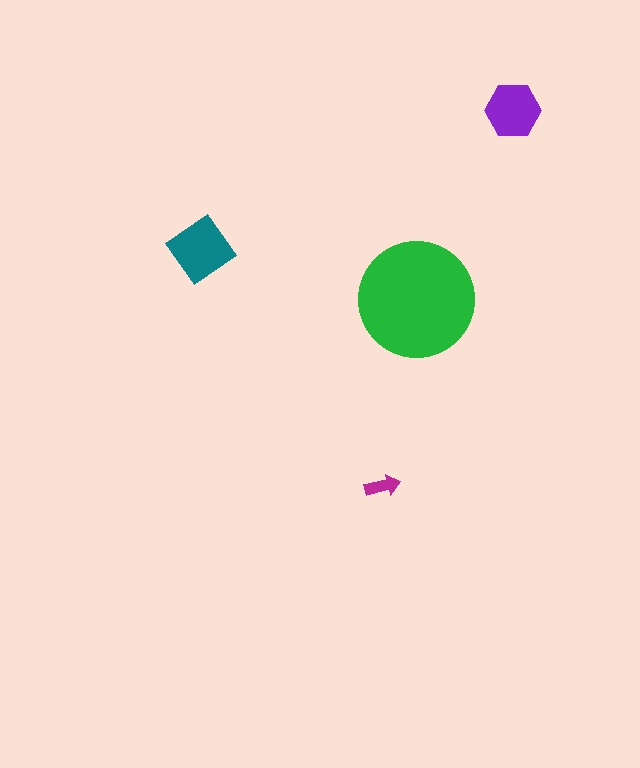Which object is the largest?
The green circle.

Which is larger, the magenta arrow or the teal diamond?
The teal diamond.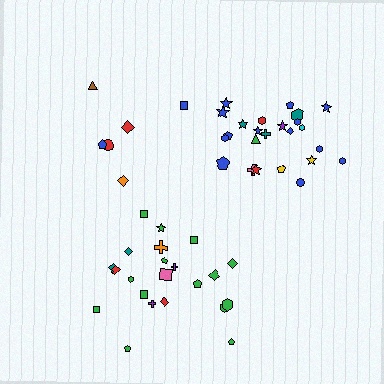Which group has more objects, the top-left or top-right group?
The top-right group.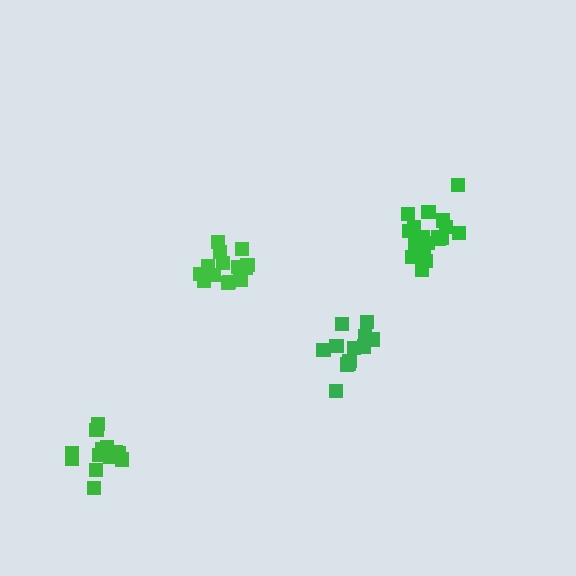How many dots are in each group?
Group 1: 15 dots, Group 2: 18 dots, Group 3: 13 dots, Group 4: 13 dots (59 total).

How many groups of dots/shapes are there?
There are 4 groups.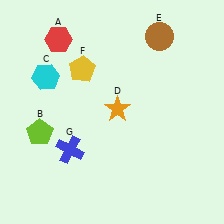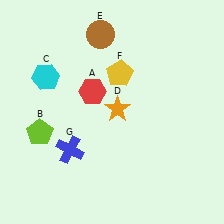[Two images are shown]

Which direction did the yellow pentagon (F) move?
The yellow pentagon (F) moved right.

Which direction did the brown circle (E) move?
The brown circle (E) moved left.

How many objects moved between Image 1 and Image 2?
3 objects moved between the two images.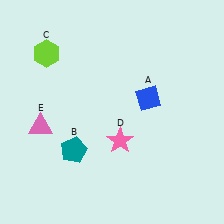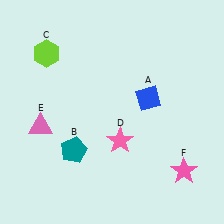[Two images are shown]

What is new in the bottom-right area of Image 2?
A pink star (F) was added in the bottom-right area of Image 2.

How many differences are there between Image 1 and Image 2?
There is 1 difference between the two images.